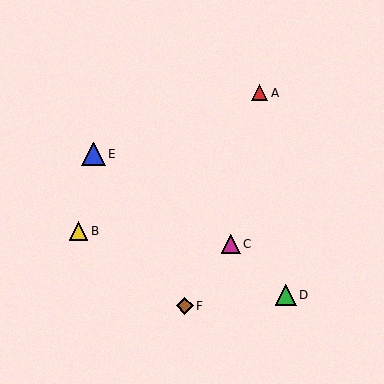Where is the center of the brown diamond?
The center of the brown diamond is at (185, 306).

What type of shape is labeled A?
Shape A is a red triangle.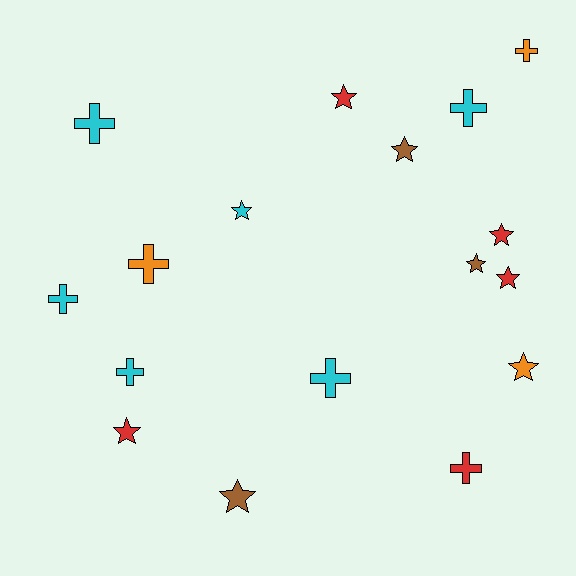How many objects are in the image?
There are 17 objects.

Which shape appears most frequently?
Star, with 9 objects.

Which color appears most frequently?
Cyan, with 6 objects.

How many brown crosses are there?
There are no brown crosses.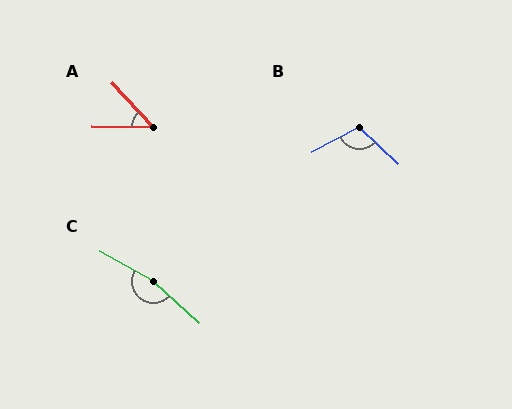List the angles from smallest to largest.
A (46°), B (108°), C (168°).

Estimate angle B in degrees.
Approximately 108 degrees.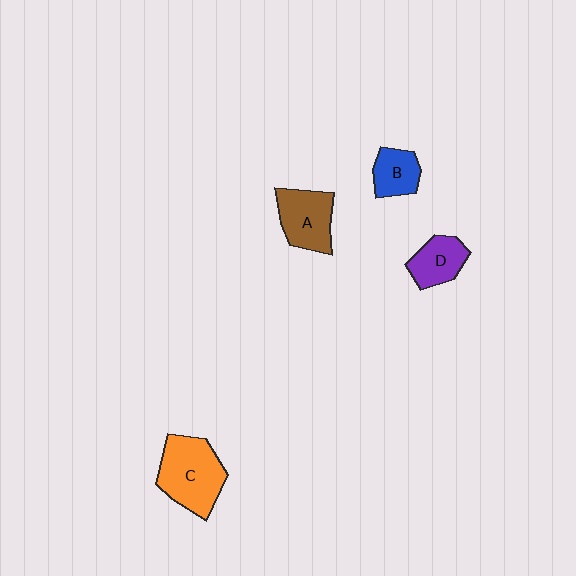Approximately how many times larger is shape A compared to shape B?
Approximately 1.5 times.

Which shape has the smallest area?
Shape B (blue).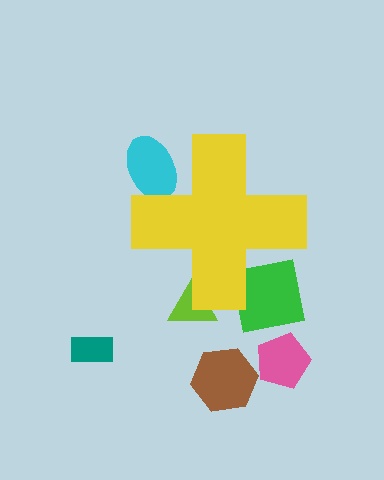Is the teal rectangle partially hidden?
No, the teal rectangle is fully visible.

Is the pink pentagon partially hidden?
No, the pink pentagon is fully visible.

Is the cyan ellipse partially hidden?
Yes, the cyan ellipse is partially hidden behind the yellow cross.